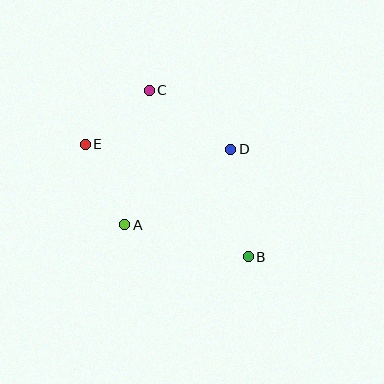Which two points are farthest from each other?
Points B and E are farthest from each other.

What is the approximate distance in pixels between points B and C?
The distance between B and C is approximately 193 pixels.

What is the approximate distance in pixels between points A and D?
The distance between A and D is approximately 130 pixels.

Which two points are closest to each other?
Points C and E are closest to each other.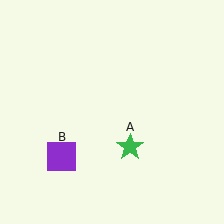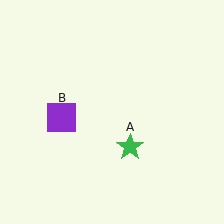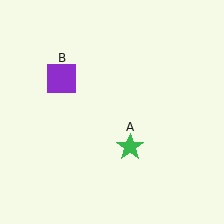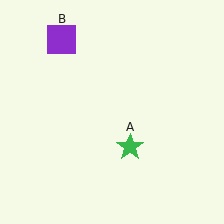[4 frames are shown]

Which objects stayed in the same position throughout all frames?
Green star (object A) remained stationary.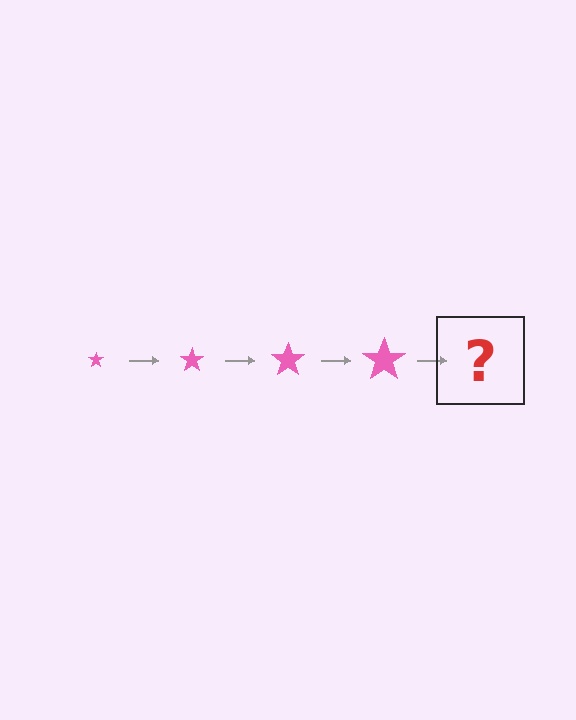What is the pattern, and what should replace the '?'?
The pattern is that the star gets progressively larger each step. The '?' should be a pink star, larger than the previous one.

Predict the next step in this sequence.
The next step is a pink star, larger than the previous one.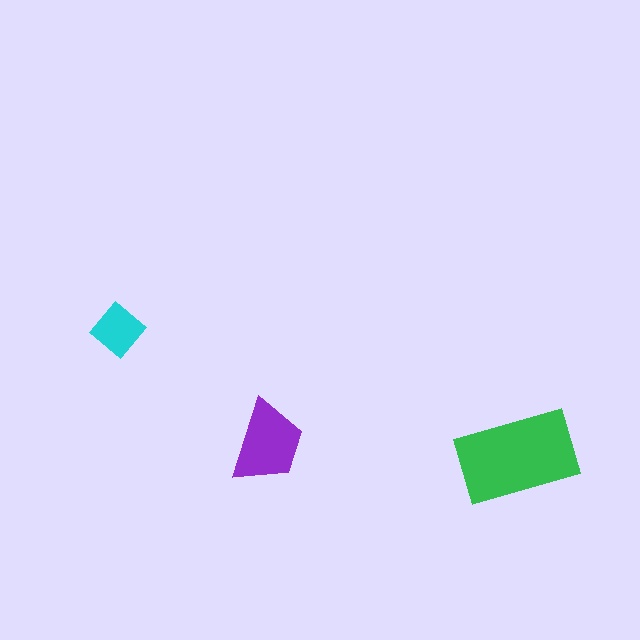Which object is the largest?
The green rectangle.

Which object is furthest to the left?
The cyan diamond is leftmost.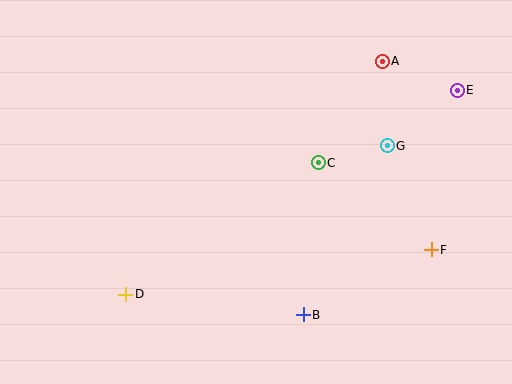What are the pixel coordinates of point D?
Point D is at (126, 294).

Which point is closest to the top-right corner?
Point E is closest to the top-right corner.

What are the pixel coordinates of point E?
Point E is at (457, 90).